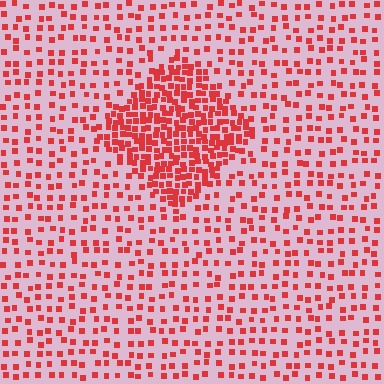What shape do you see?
I see a diamond.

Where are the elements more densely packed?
The elements are more densely packed inside the diamond boundary.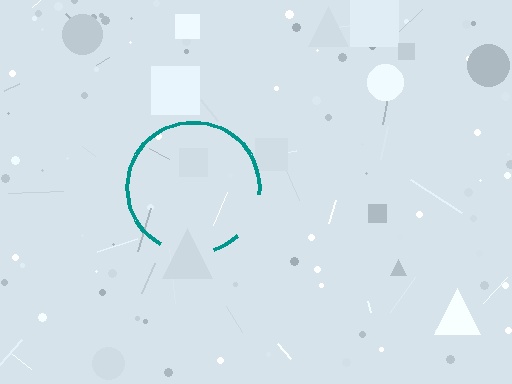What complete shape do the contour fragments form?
The contour fragments form a circle.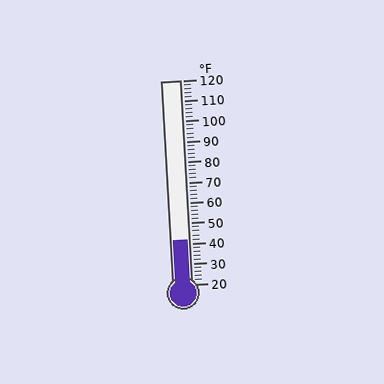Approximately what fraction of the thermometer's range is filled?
The thermometer is filled to approximately 20% of its range.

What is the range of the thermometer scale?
The thermometer scale ranges from 20°F to 120°F.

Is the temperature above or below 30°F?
The temperature is above 30°F.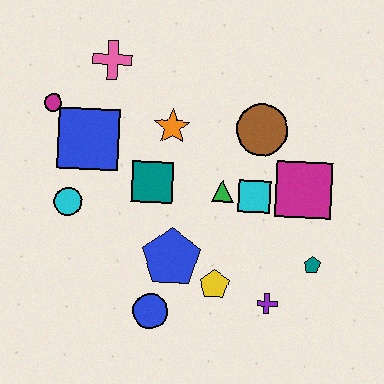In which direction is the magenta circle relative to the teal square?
The magenta circle is to the left of the teal square.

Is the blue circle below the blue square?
Yes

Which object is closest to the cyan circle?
The blue square is closest to the cyan circle.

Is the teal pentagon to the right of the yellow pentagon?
Yes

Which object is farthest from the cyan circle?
The teal pentagon is farthest from the cyan circle.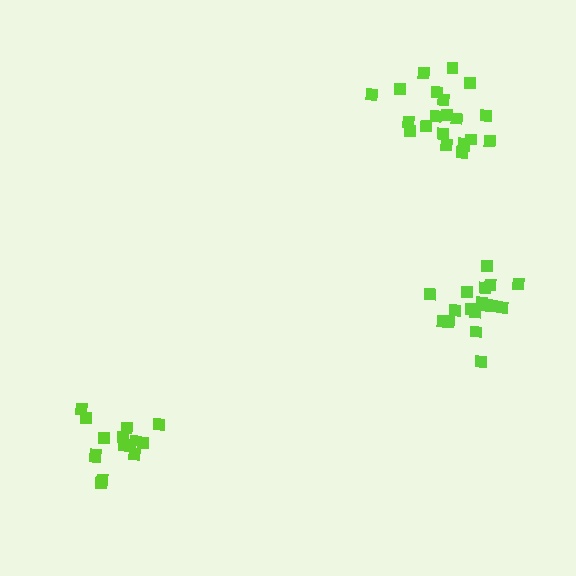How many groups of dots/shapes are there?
There are 3 groups.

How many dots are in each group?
Group 1: 15 dots, Group 2: 21 dots, Group 3: 17 dots (53 total).